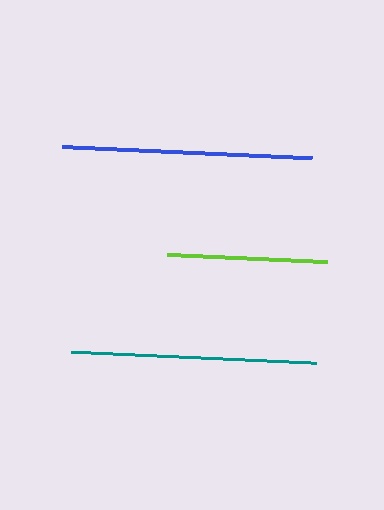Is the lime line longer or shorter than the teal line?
The teal line is longer than the lime line.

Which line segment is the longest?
The blue line is the longest at approximately 250 pixels.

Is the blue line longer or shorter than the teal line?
The blue line is longer than the teal line.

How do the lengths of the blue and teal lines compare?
The blue and teal lines are approximately the same length.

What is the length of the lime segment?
The lime segment is approximately 160 pixels long.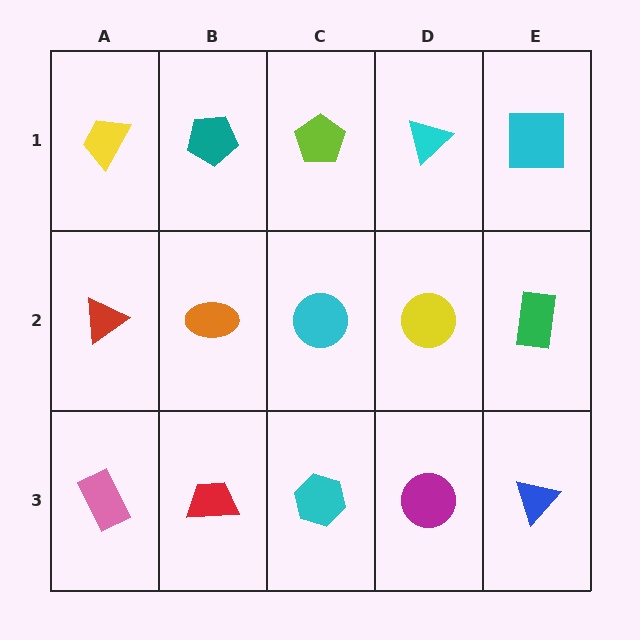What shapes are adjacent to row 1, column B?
An orange ellipse (row 2, column B), a yellow trapezoid (row 1, column A), a lime pentagon (row 1, column C).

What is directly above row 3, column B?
An orange ellipse.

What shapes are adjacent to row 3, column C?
A cyan circle (row 2, column C), a red trapezoid (row 3, column B), a magenta circle (row 3, column D).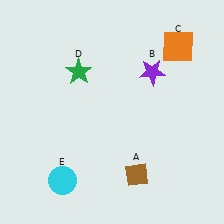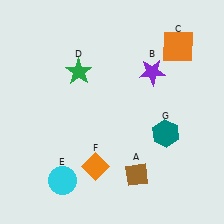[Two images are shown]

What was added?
An orange diamond (F), a teal hexagon (G) were added in Image 2.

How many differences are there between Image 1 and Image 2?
There are 2 differences between the two images.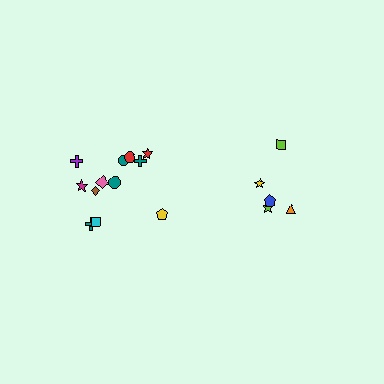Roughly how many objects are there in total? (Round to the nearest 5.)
Roughly 15 objects in total.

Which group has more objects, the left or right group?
The left group.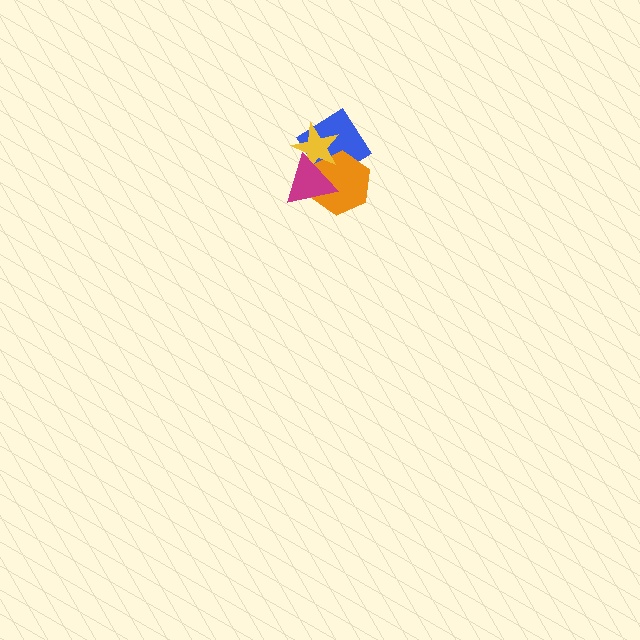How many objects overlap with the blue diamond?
3 objects overlap with the blue diamond.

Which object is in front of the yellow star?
The magenta triangle is in front of the yellow star.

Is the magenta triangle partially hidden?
No, no other shape covers it.